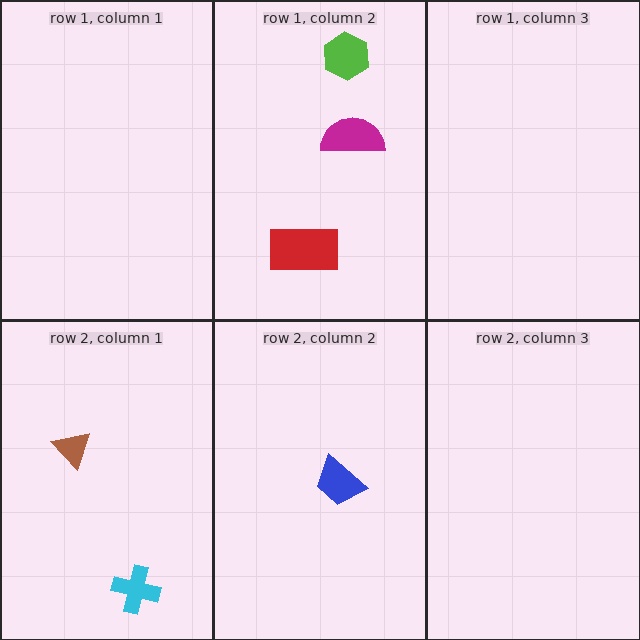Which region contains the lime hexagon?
The row 1, column 2 region.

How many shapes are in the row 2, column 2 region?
1.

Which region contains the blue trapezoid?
The row 2, column 2 region.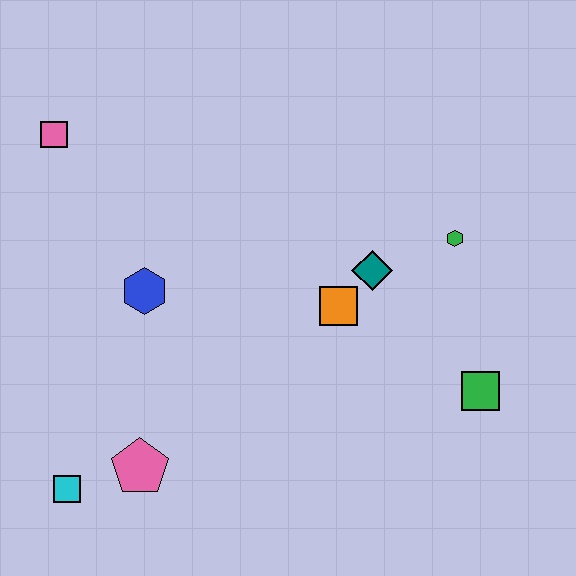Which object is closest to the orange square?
The teal diamond is closest to the orange square.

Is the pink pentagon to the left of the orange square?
Yes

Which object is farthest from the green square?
The pink square is farthest from the green square.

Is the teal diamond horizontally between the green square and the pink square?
Yes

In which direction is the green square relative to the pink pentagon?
The green square is to the right of the pink pentagon.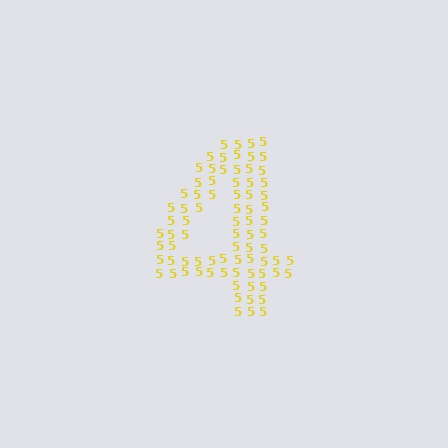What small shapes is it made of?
It is made of small digit 5's.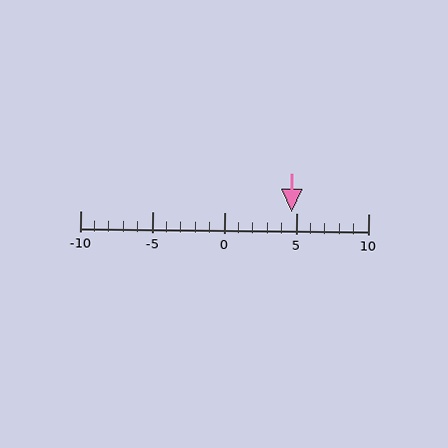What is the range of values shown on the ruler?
The ruler shows values from -10 to 10.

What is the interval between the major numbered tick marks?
The major tick marks are spaced 5 units apart.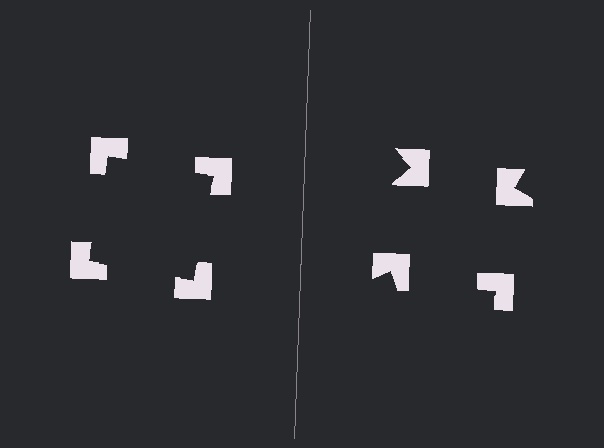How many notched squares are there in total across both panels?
8 — 4 on each side.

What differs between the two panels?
The notched squares are positioned identically on both sides; only the wedge orientations differ. On the left they align to a square; on the right they are misaligned.